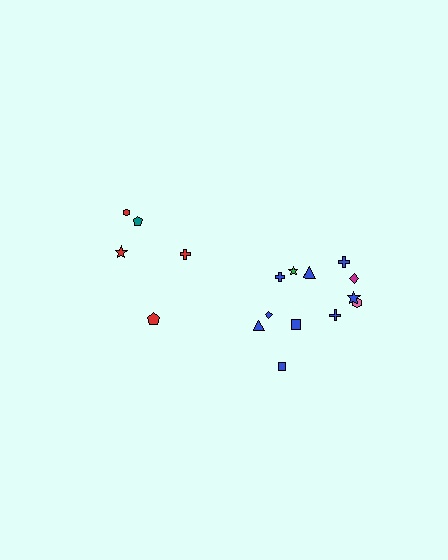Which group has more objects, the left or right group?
The right group.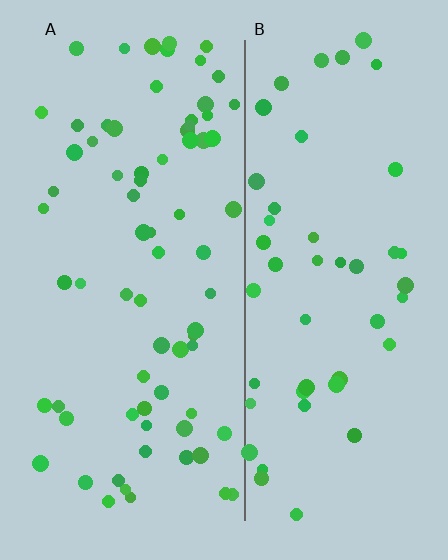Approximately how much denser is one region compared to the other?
Approximately 1.5× — region A over region B.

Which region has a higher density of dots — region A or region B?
A (the left).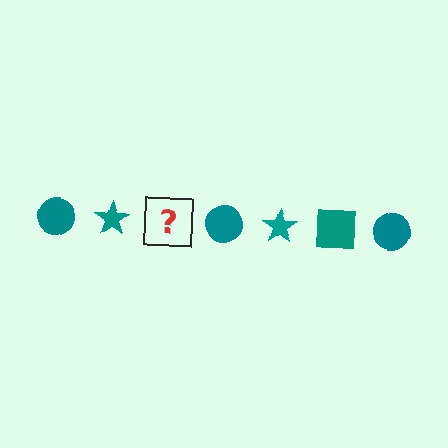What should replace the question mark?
The question mark should be replaced with a teal square.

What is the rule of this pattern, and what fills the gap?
The rule is that the pattern cycles through circle, star, square shapes in teal. The gap should be filled with a teal square.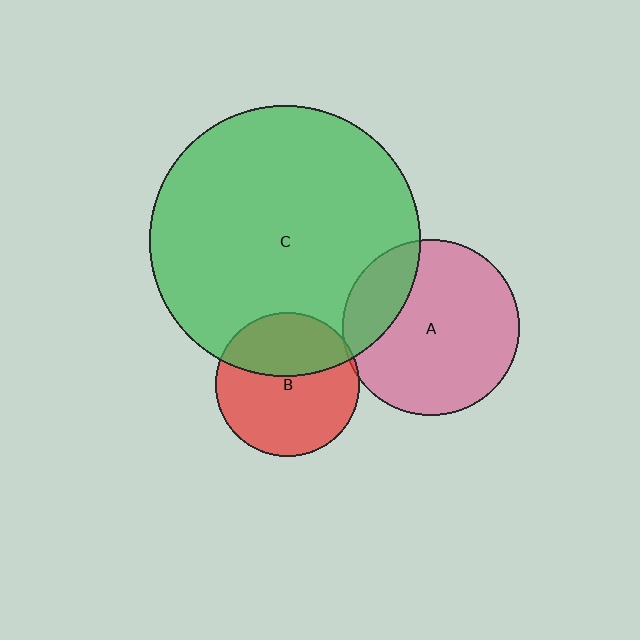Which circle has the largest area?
Circle C (green).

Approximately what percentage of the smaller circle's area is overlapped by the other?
Approximately 35%.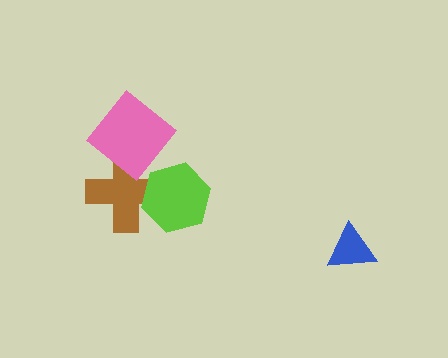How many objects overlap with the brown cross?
2 objects overlap with the brown cross.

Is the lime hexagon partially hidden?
No, no other shape covers it.